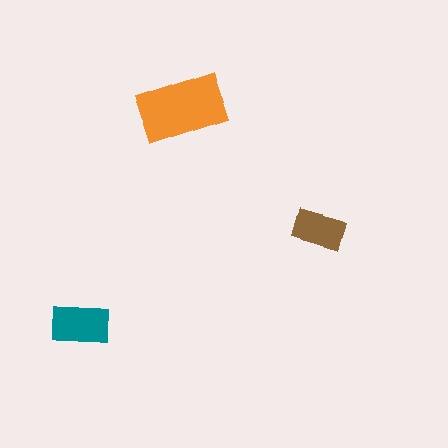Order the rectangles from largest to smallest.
the orange one, the teal one, the brown one.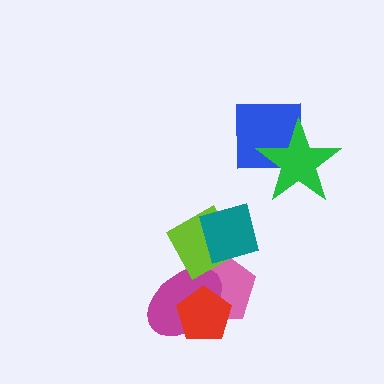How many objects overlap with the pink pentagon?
4 objects overlap with the pink pentagon.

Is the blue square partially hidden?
Yes, it is partially covered by another shape.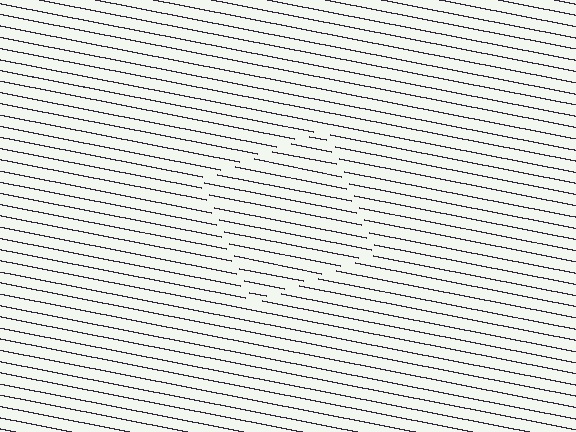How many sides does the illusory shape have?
4 sides — the line-ends trace a square.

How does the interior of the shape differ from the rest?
The interior of the shape contains the same grating, shifted by half a period — the contour is defined by the phase discontinuity where line-ends from the inner and outer gratings abut.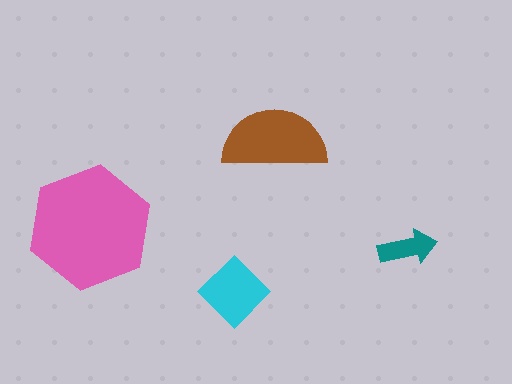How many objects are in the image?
There are 4 objects in the image.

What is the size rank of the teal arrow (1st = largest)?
4th.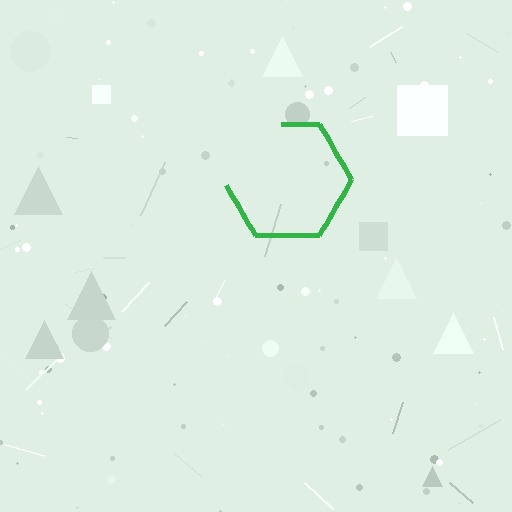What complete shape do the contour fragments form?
The contour fragments form a hexagon.